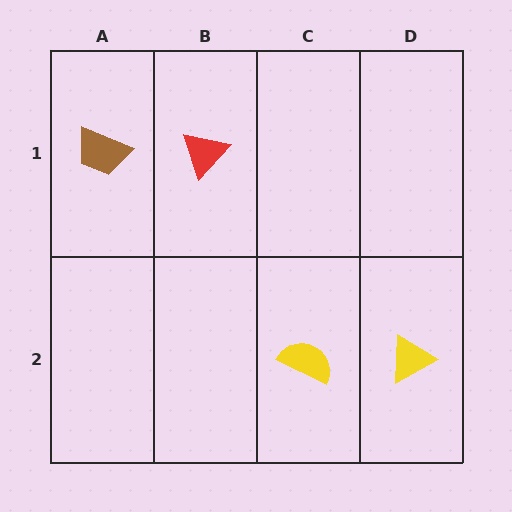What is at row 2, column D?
A yellow triangle.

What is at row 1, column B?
A red triangle.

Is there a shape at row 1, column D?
No, that cell is empty.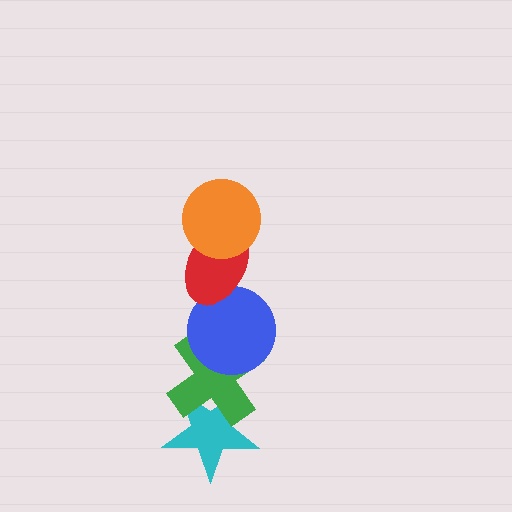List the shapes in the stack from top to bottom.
From top to bottom: the orange circle, the red ellipse, the blue circle, the green cross, the cyan star.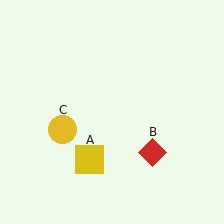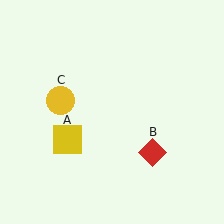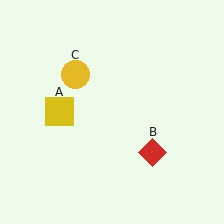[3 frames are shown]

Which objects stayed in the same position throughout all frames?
Red diamond (object B) remained stationary.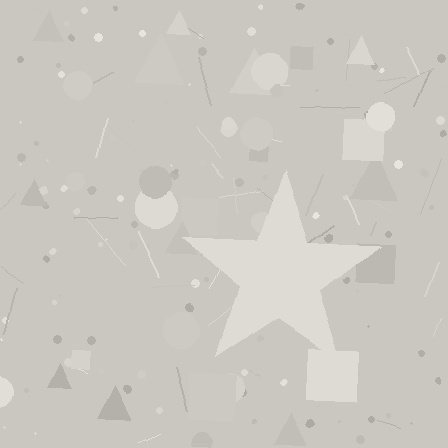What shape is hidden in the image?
A star is hidden in the image.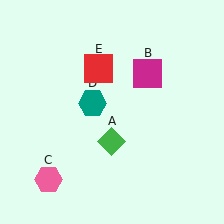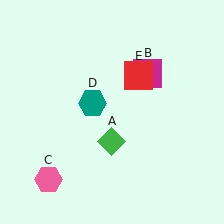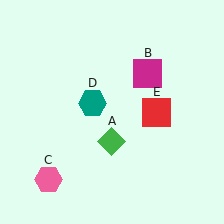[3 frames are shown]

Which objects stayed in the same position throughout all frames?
Green diamond (object A) and magenta square (object B) and pink hexagon (object C) and teal hexagon (object D) remained stationary.